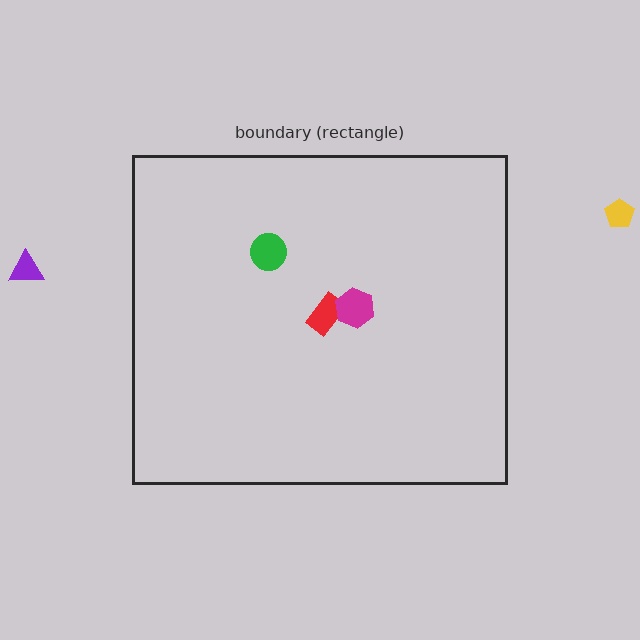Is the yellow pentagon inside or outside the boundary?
Outside.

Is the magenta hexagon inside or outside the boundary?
Inside.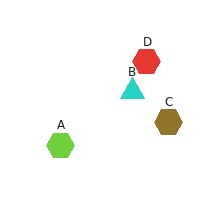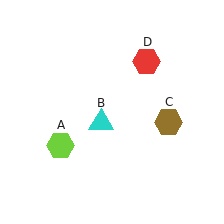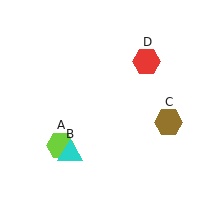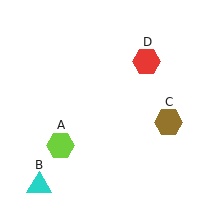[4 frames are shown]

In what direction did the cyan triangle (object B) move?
The cyan triangle (object B) moved down and to the left.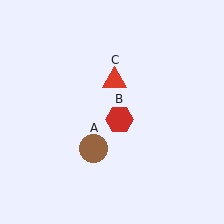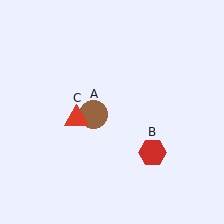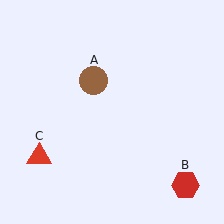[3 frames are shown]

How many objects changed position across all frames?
3 objects changed position: brown circle (object A), red hexagon (object B), red triangle (object C).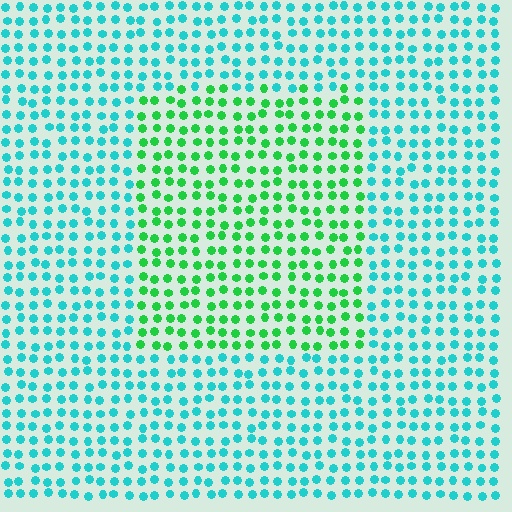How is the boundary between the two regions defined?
The boundary is defined purely by a slight shift in hue (about 48 degrees). Spacing, size, and orientation are identical on both sides.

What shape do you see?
I see a rectangle.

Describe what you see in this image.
The image is filled with small cyan elements in a uniform arrangement. A rectangle-shaped region is visible where the elements are tinted to a slightly different hue, forming a subtle color boundary.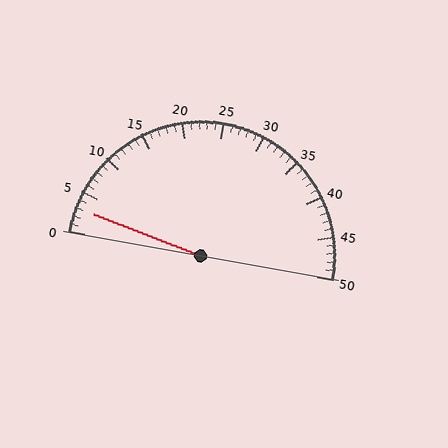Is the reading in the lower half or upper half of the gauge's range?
The reading is in the lower half of the range (0 to 50).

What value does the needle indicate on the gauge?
The needle indicates approximately 3.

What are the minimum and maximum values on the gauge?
The gauge ranges from 0 to 50.